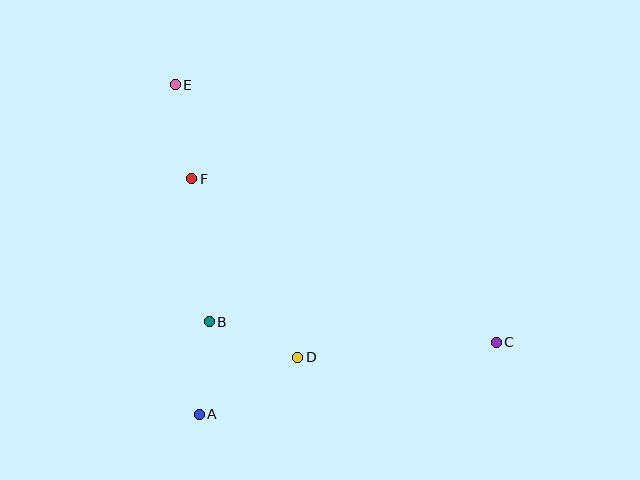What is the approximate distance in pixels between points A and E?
The distance between A and E is approximately 330 pixels.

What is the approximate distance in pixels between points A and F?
The distance between A and F is approximately 235 pixels.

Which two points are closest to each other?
Points A and B are closest to each other.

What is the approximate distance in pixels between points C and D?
The distance between C and D is approximately 199 pixels.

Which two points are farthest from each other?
Points C and E are farthest from each other.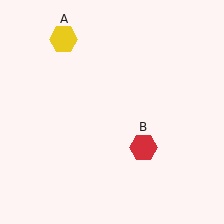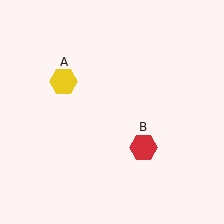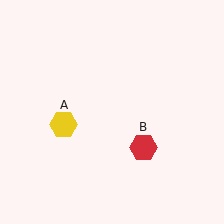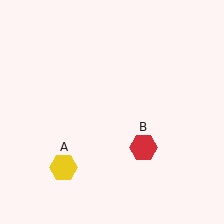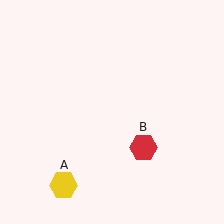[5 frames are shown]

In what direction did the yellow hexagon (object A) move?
The yellow hexagon (object A) moved down.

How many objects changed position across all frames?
1 object changed position: yellow hexagon (object A).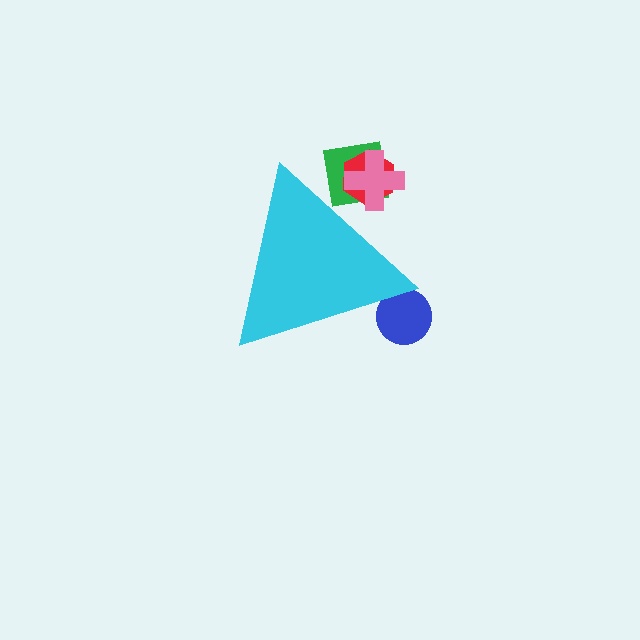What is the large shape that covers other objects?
A cyan triangle.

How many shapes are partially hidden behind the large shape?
4 shapes are partially hidden.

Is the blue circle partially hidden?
Yes, the blue circle is partially hidden behind the cyan triangle.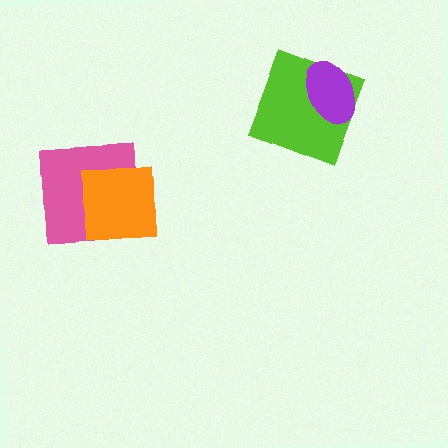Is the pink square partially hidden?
Yes, it is partially covered by another shape.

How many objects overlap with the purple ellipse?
1 object overlaps with the purple ellipse.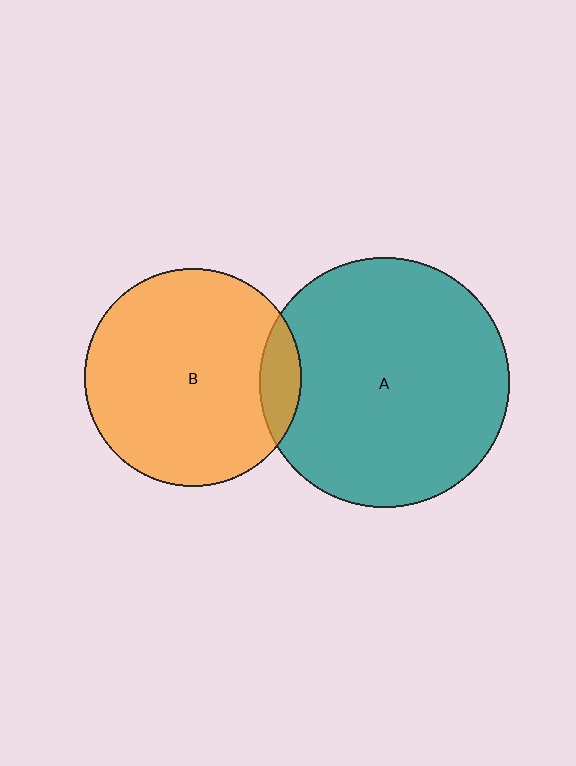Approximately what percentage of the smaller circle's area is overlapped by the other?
Approximately 10%.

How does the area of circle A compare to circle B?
Approximately 1.3 times.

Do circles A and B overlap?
Yes.